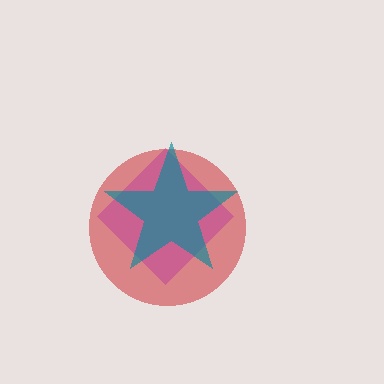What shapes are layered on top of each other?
The layered shapes are: a red circle, a magenta diamond, a teal star.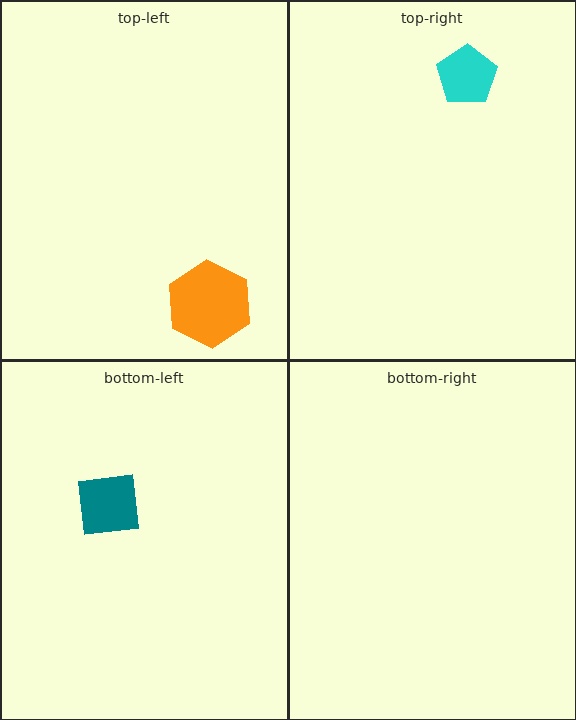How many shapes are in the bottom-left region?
1.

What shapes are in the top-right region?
The cyan pentagon.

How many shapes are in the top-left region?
1.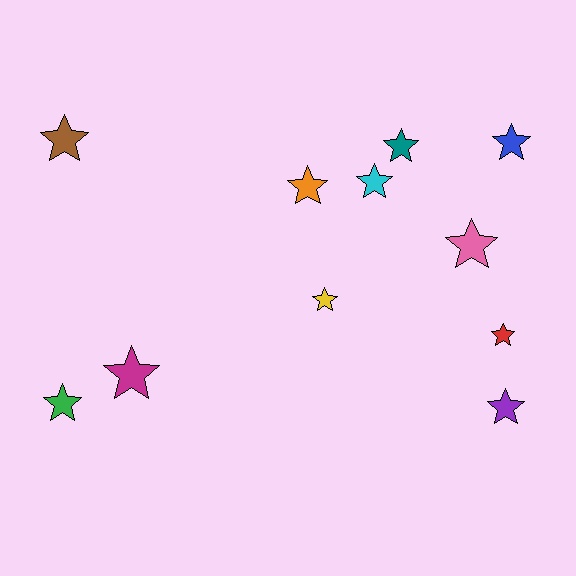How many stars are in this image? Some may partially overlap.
There are 11 stars.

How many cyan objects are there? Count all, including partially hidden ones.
There is 1 cyan object.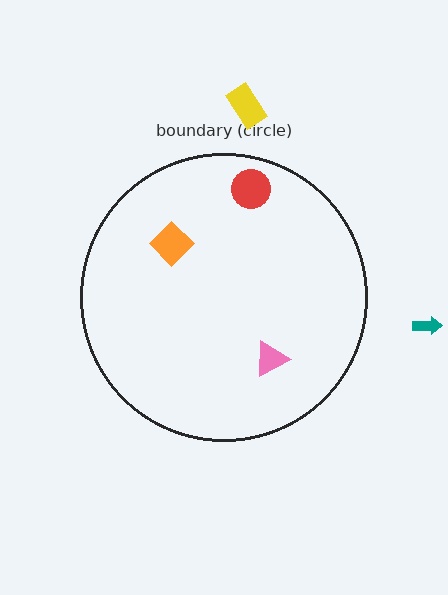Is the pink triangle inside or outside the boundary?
Inside.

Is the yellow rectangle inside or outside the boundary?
Outside.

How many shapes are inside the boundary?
3 inside, 2 outside.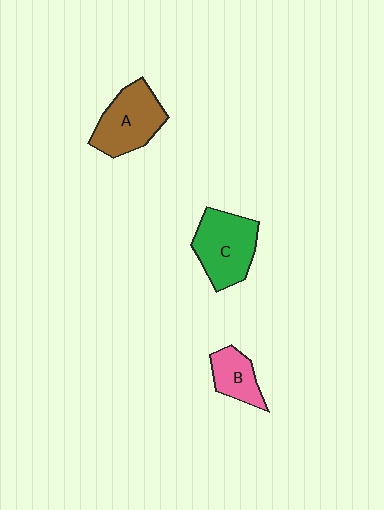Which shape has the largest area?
Shape C (green).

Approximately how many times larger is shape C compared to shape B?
Approximately 1.8 times.